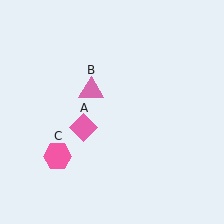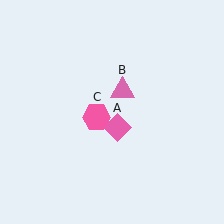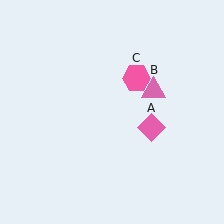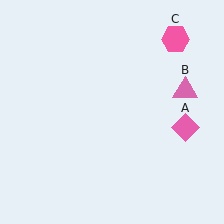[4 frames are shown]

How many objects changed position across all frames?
3 objects changed position: pink diamond (object A), pink triangle (object B), pink hexagon (object C).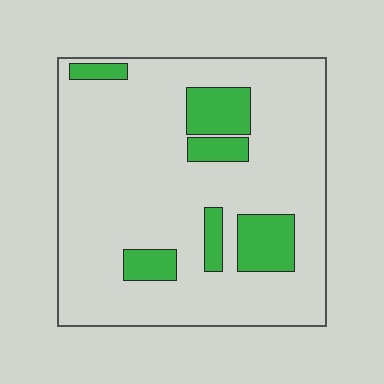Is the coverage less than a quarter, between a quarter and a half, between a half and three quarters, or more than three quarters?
Less than a quarter.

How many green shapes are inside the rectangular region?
6.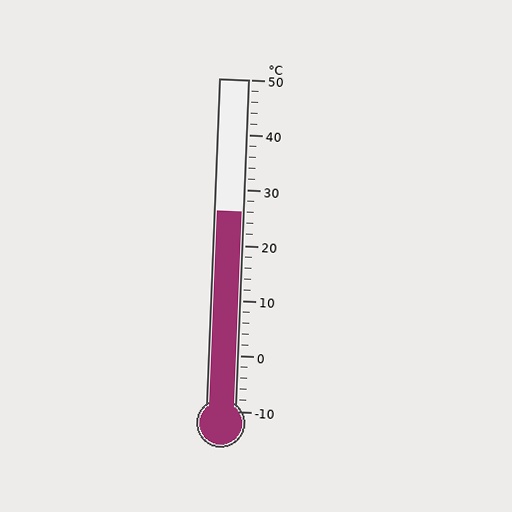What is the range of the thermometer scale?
The thermometer scale ranges from -10°C to 50°C.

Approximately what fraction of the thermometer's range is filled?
The thermometer is filled to approximately 60% of its range.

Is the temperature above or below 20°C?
The temperature is above 20°C.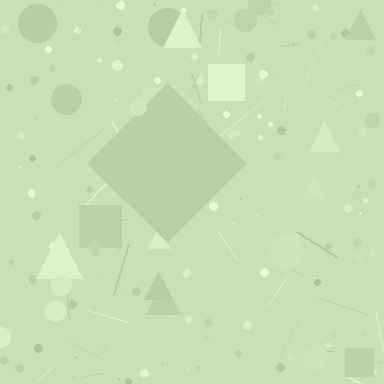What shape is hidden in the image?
A diamond is hidden in the image.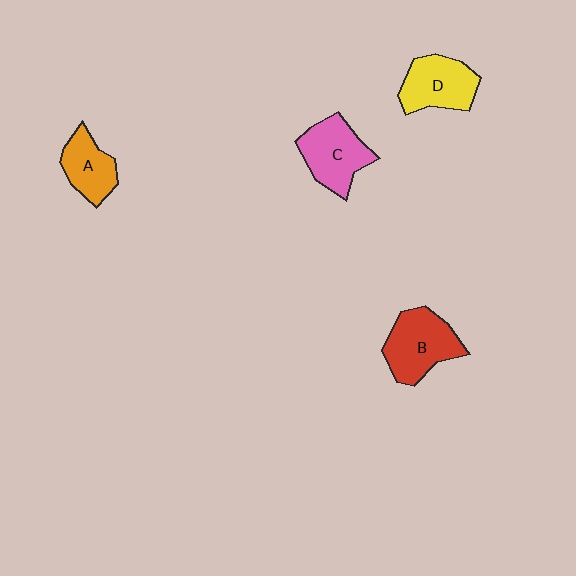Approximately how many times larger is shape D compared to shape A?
Approximately 1.3 times.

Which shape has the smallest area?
Shape A (orange).